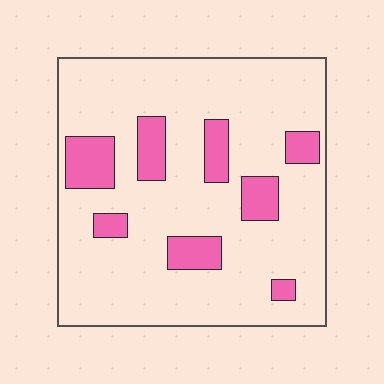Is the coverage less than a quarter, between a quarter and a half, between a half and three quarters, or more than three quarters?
Less than a quarter.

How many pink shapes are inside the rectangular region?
8.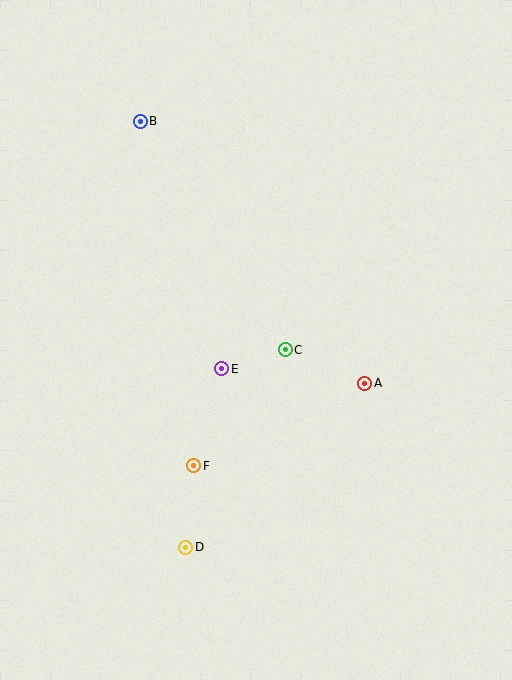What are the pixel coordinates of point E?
Point E is at (222, 369).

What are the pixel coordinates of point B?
Point B is at (140, 121).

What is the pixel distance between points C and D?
The distance between C and D is 221 pixels.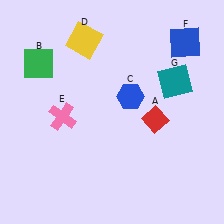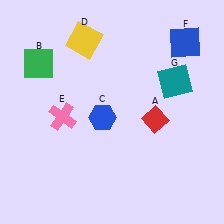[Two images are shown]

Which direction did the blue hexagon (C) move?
The blue hexagon (C) moved left.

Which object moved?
The blue hexagon (C) moved left.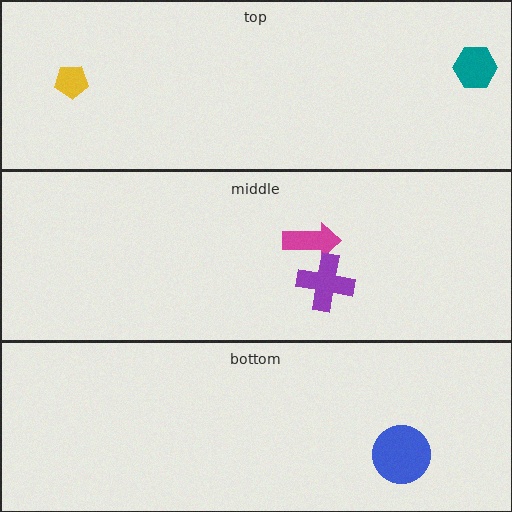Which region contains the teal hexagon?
The top region.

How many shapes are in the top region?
2.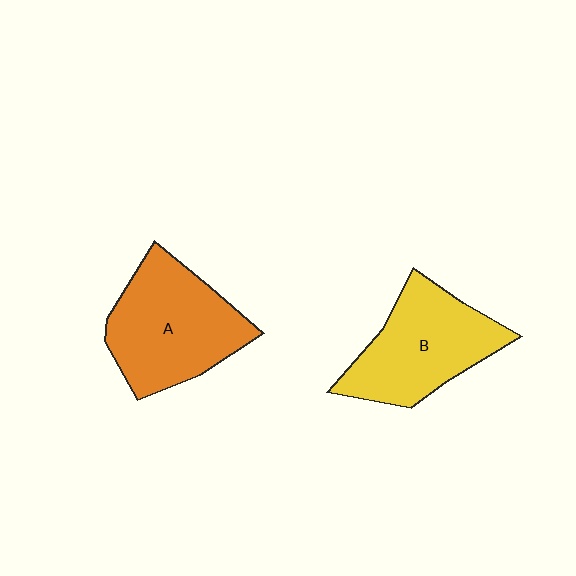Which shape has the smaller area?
Shape B (yellow).